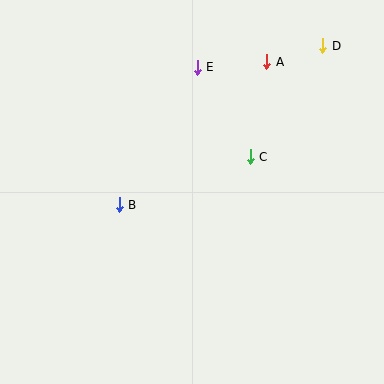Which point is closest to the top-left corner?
Point E is closest to the top-left corner.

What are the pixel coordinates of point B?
Point B is at (119, 205).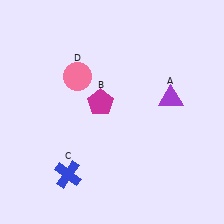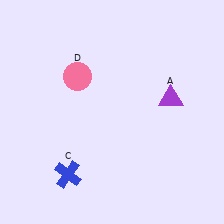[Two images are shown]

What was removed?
The magenta pentagon (B) was removed in Image 2.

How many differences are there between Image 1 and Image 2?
There is 1 difference between the two images.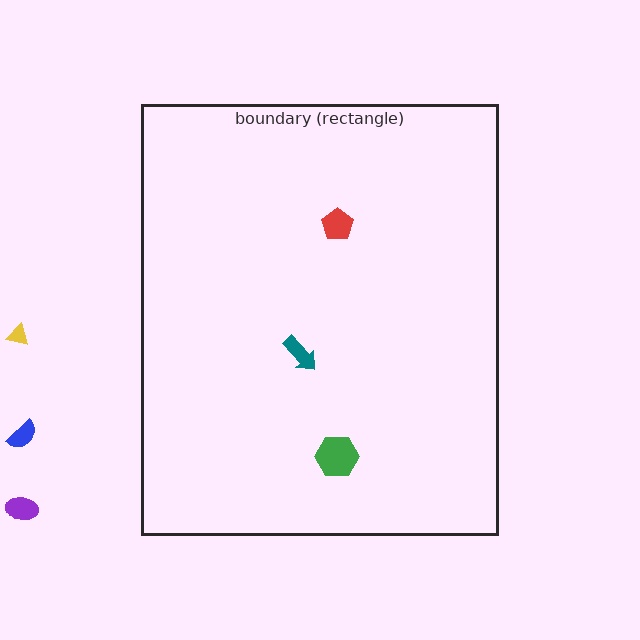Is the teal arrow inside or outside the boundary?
Inside.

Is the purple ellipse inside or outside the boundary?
Outside.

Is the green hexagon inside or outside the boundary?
Inside.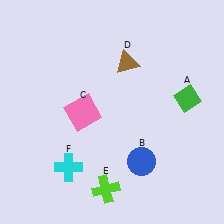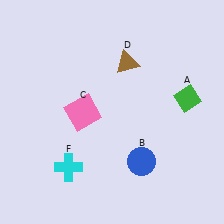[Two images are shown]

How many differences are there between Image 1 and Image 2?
There is 1 difference between the two images.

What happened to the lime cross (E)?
The lime cross (E) was removed in Image 2. It was in the bottom-left area of Image 1.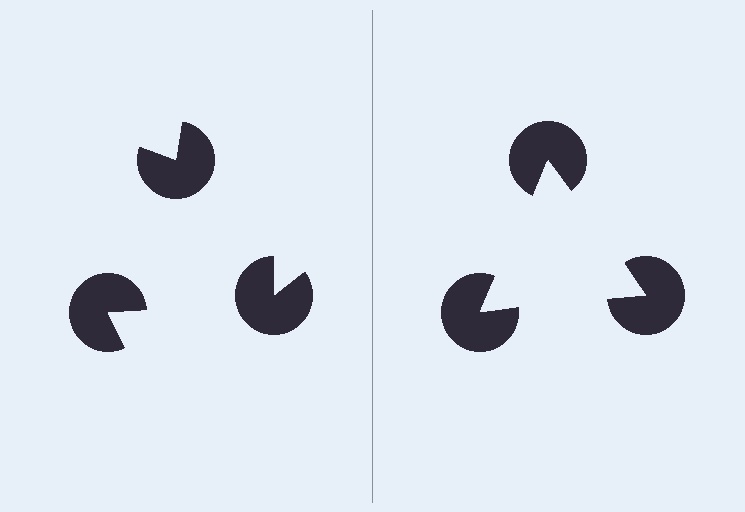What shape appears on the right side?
An illusory triangle.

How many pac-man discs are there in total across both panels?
6 — 3 on each side.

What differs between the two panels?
The pac-man discs are positioned identically on both sides; only the wedge orientations differ. On the right they align to a triangle; on the left they are misaligned.